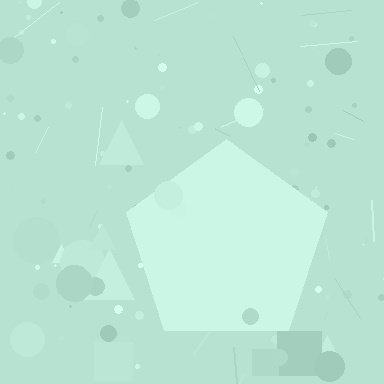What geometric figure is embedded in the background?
A pentagon is embedded in the background.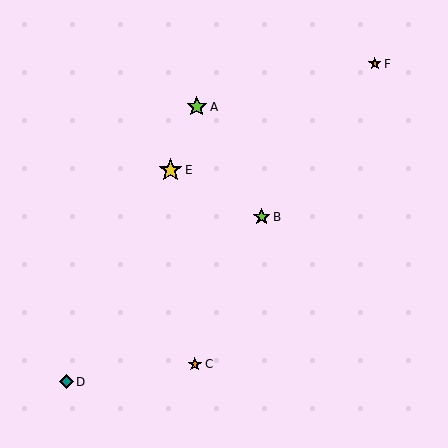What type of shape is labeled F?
Shape F is an orange star.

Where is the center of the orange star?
The center of the orange star is at (375, 64).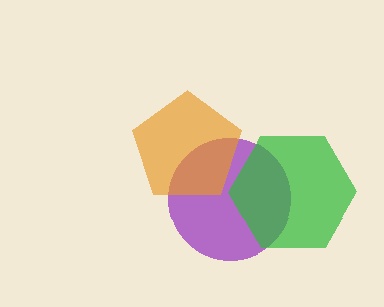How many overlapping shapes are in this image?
There are 3 overlapping shapes in the image.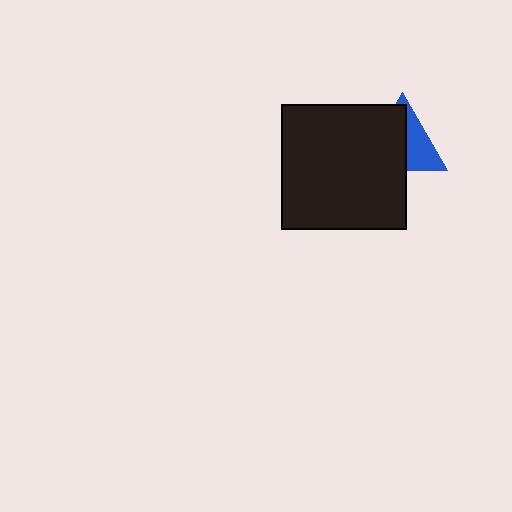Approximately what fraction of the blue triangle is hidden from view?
Roughly 58% of the blue triangle is hidden behind the black square.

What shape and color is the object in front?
The object in front is a black square.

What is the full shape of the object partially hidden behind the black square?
The partially hidden object is a blue triangle.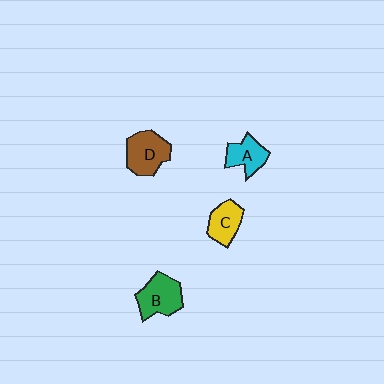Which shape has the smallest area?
Shape A (cyan).